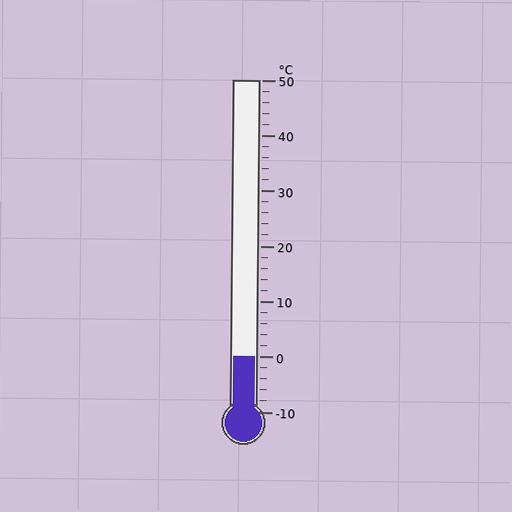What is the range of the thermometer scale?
The thermometer scale ranges from -10°C to 50°C.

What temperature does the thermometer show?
The thermometer shows approximately 0°C.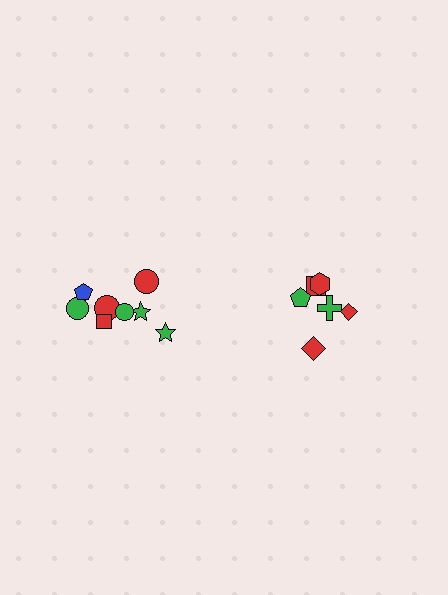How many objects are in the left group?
There are 8 objects.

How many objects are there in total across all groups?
There are 14 objects.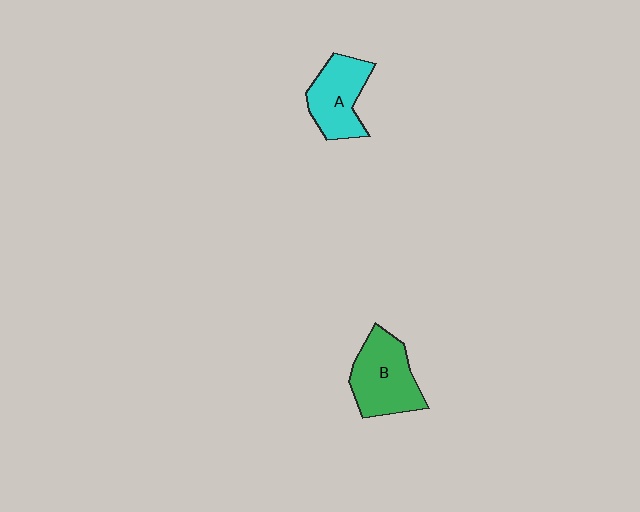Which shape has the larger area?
Shape B (green).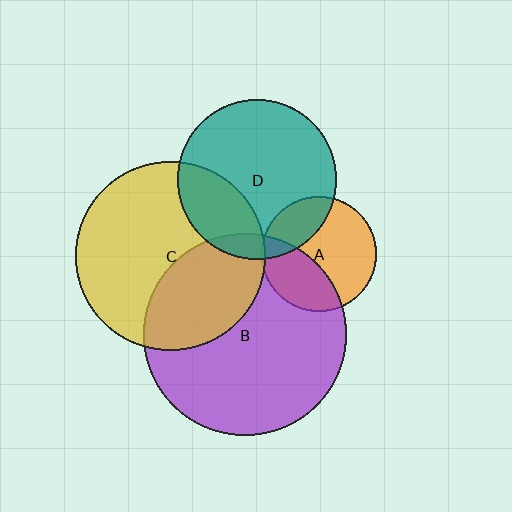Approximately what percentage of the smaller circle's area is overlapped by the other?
Approximately 35%.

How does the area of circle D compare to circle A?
Approximately 1.9 times.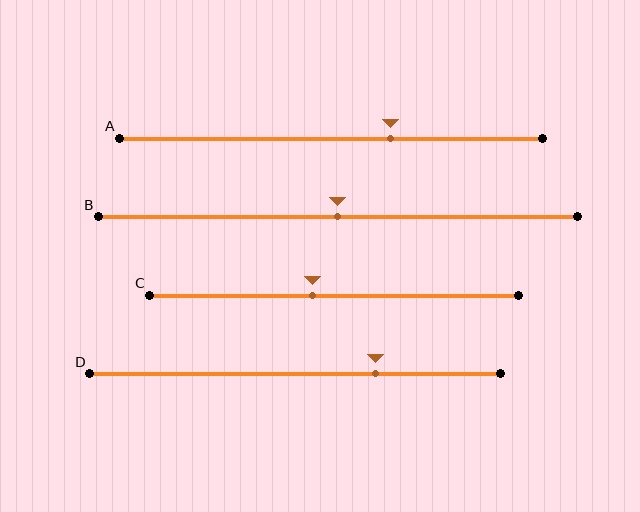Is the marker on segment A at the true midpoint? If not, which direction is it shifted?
No, the marker on segment A is shifted to the right by about 14% of the segment length.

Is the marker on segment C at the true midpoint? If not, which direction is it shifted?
No, the marker on segment C is shifted to the left by about 6% of the segment length.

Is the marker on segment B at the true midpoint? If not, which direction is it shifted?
Yes, the marker on segment B is at the true midpoint.